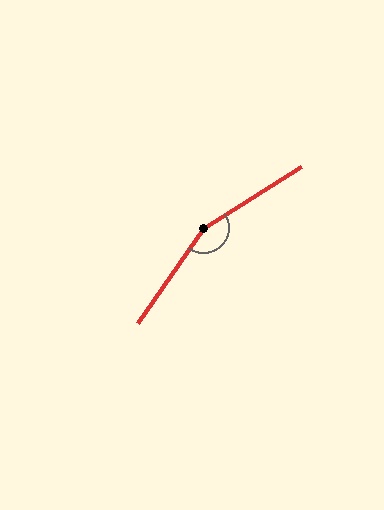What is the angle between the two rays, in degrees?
Approximately 157 degrees.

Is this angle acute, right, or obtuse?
It is obtuse.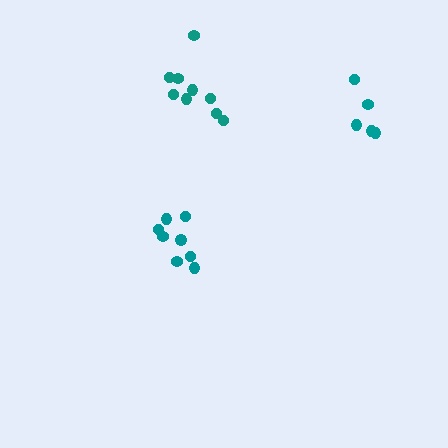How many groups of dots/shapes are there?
There are 3 groups.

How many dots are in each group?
Group 1: 5 dots, Group 2: 9 dots, Group 3: 8 dots (22 total).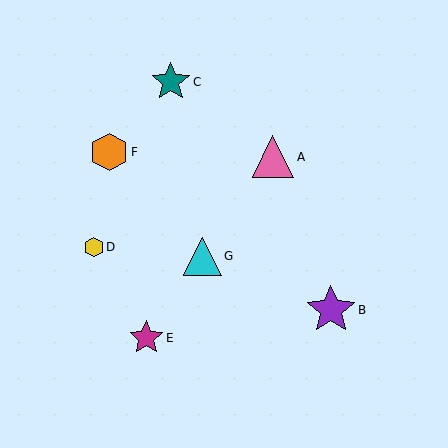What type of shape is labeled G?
Shape G is a cyan triangle.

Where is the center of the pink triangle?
The center of the pink triangle is at (273, 157).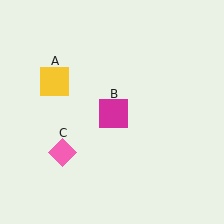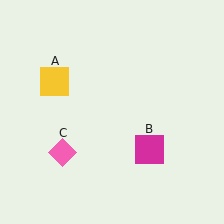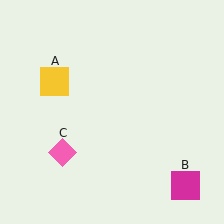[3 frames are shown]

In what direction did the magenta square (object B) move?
The magenta square (object B) moved down and to the right.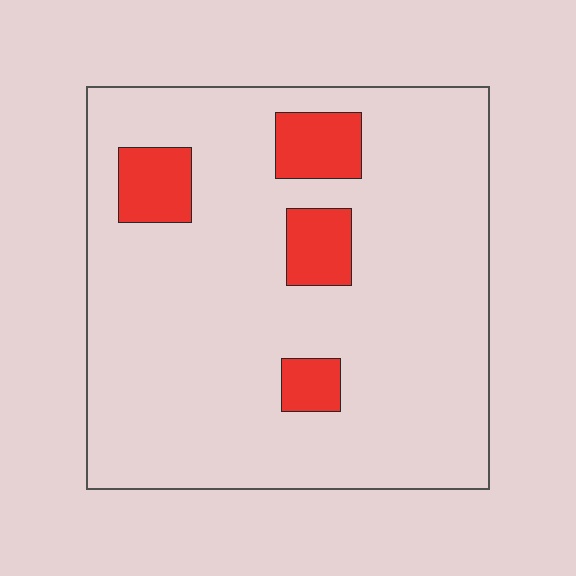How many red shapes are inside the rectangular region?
4.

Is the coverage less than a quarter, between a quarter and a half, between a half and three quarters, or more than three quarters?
Less than a quarter.